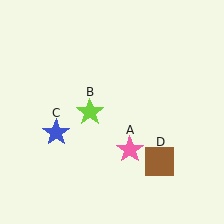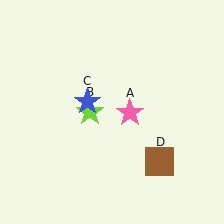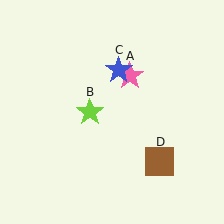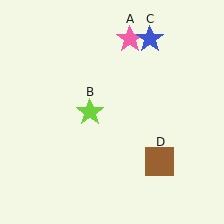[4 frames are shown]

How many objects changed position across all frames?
2 objects changed position: pink star (object A), blue star (object C).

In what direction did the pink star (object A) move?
The pink star (object A) moved up.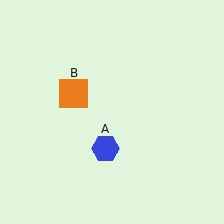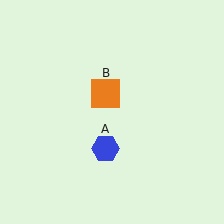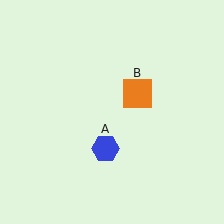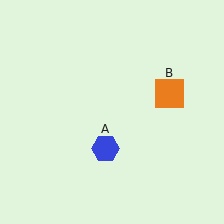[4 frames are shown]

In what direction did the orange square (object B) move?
The orange square (object B) moved right.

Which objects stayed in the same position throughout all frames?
Blue hexagon (object A) remained stationary.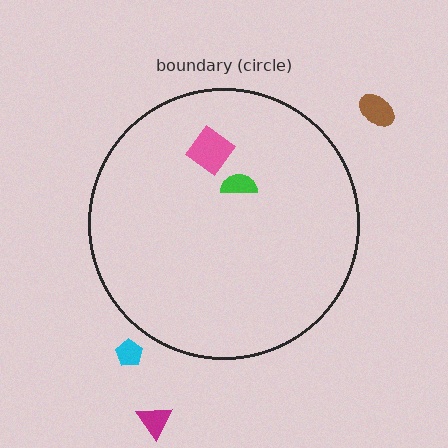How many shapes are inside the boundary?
2 inside, 3 outside.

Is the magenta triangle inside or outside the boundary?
Outside.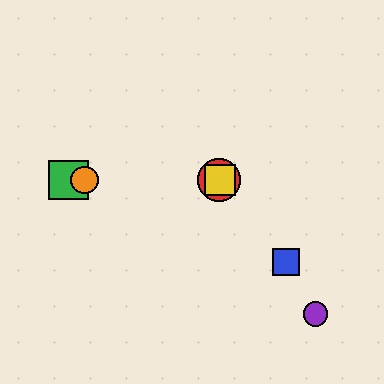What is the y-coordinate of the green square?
The green square is at y≈180.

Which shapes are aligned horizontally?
The red circle, the green square, the yellow square, the orange circle are aligned horizontally.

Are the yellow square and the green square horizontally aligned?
Yes, both are at y≈180.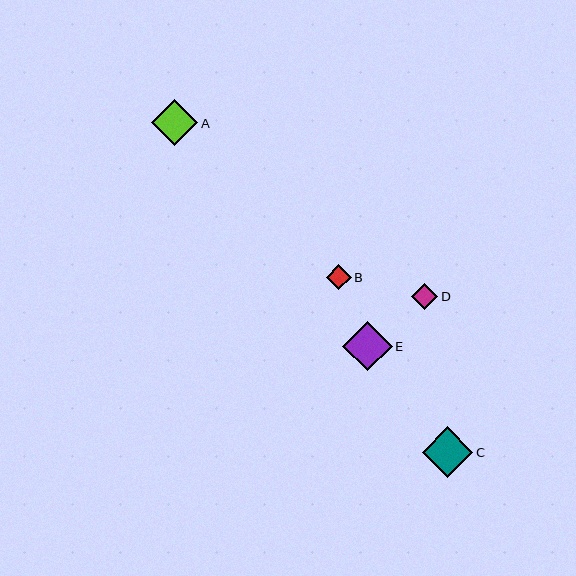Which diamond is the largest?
Diamond C is the largest with a size of approximately 51 pixels.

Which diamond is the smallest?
Diamond B is the smallest with a size of approximately 25 pixels.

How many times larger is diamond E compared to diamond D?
Diamond E is approximately 1.9 times the size of diamond D.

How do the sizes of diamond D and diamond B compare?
Diamond D and diamond B are approximately the same size.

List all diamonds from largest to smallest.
From largest to smallest: C, E, A, D, B.